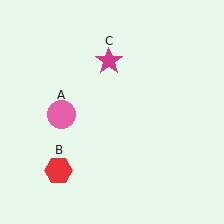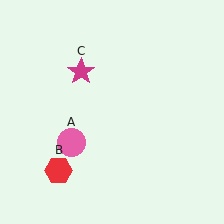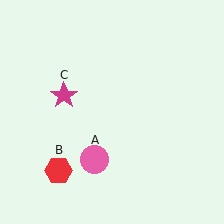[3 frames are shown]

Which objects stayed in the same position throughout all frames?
Red hexagon (object B) remained stationary.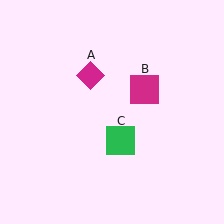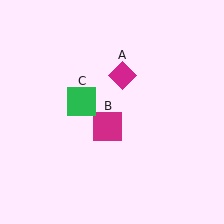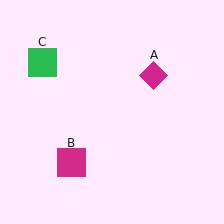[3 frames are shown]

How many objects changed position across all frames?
3 objects changed position: magenta diamond (object A), magenta square (object B), green square (object C).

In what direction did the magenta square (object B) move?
The magenta square (object B) moved down and to the left.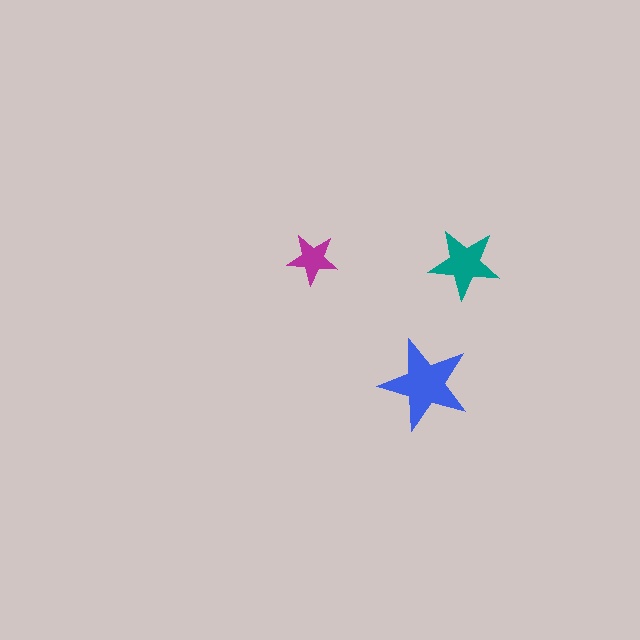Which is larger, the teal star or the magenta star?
The teal one.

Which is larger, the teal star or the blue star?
The blue one.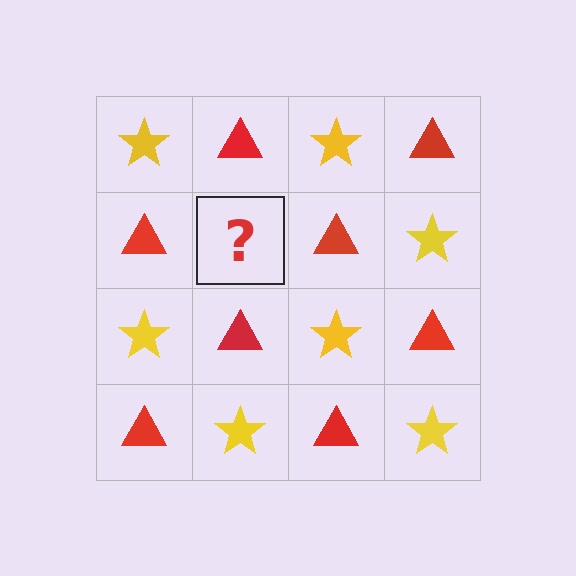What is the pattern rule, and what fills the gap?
The rule is that it alternates yellow star and red triangle in a checkerboard pattern. The gap should be filled with a yellow star.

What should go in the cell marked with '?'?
The missing cell should contain a yellow star.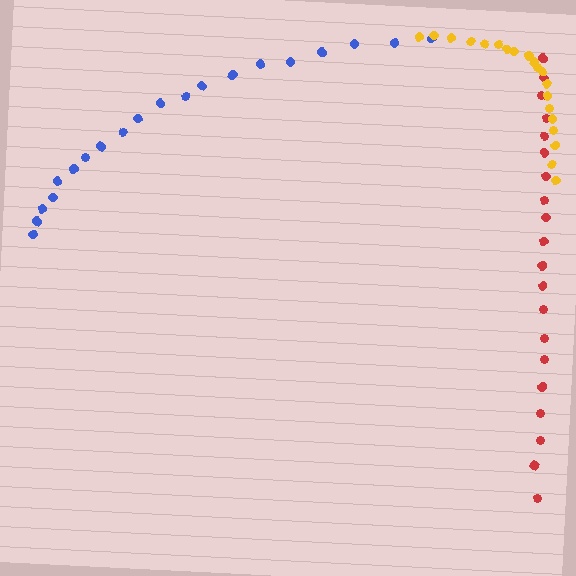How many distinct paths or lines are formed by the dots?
There are 3 distinct paths.